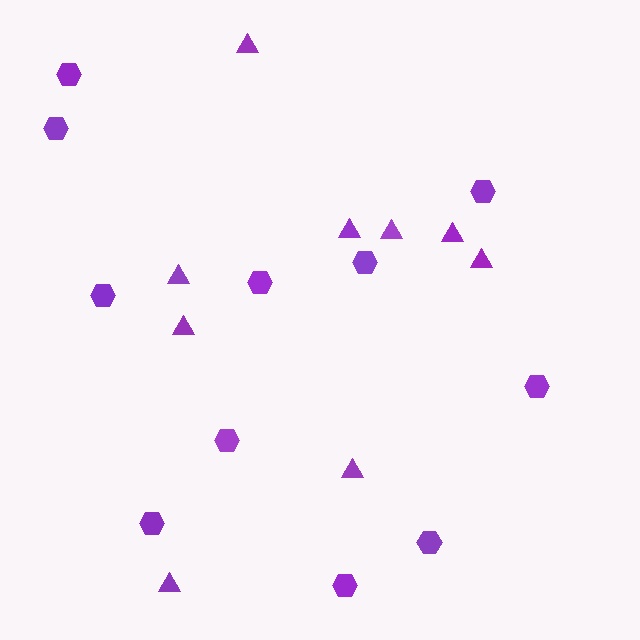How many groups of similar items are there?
There are 2 groups: one group of hexagons (11) and one group of triangles (9).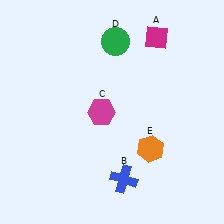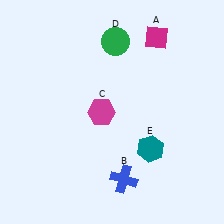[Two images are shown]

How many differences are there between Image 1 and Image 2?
There is 1 difference between the two images.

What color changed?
The hexagon (E) changed from orange in Image 1 to teal in Image 2.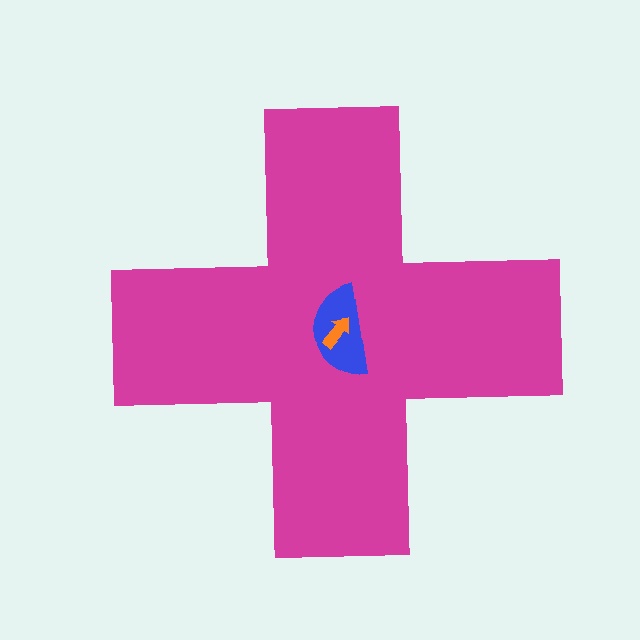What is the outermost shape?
The magenta cross.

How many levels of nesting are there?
3.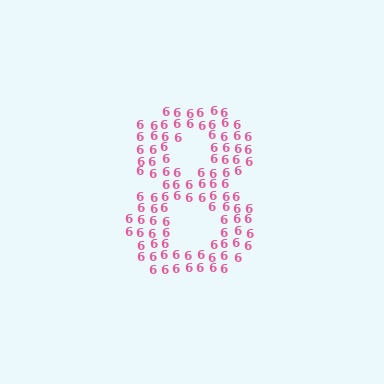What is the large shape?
The large shape is the digit 8.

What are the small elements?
The small elements are digit 6's.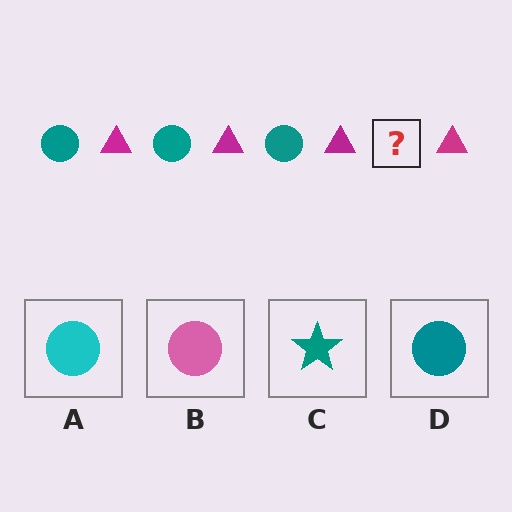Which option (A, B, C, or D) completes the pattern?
D.